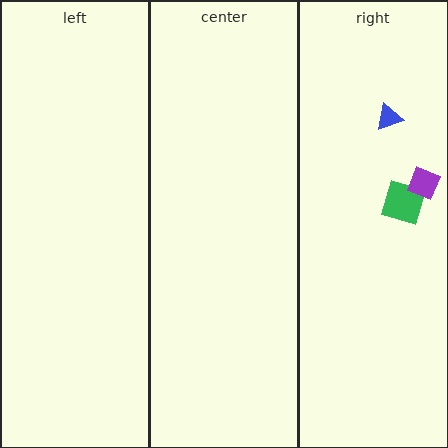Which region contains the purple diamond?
The right region.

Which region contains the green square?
The right region.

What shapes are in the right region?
The green square, the purple diamond, the blue triangle.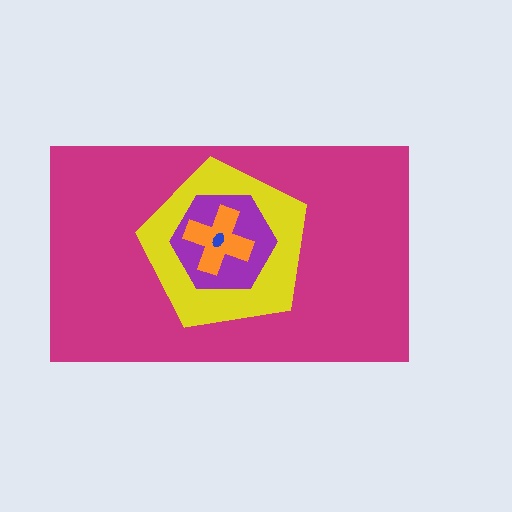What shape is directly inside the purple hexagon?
The orange cross.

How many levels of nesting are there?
5.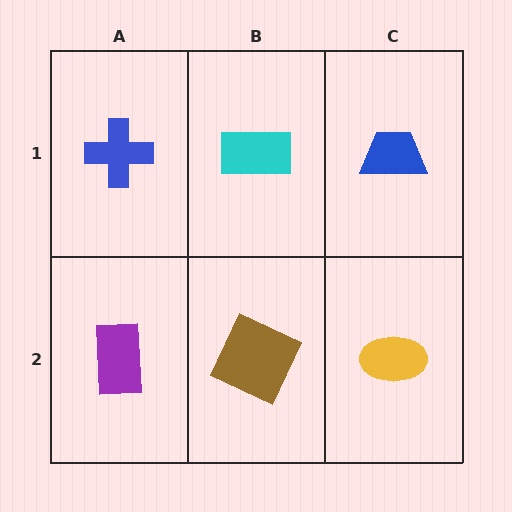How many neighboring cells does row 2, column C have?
2.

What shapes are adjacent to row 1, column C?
A yellow ellipse (row 2, column C), a cyan rectangle (row 1, column B).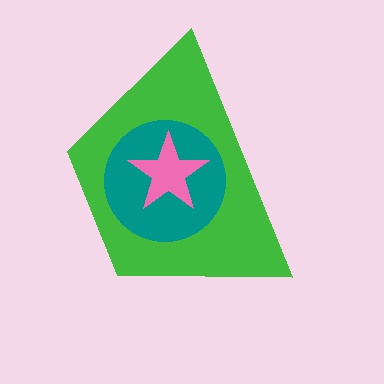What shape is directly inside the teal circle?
The pink star.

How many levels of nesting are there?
3.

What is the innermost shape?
The pink star.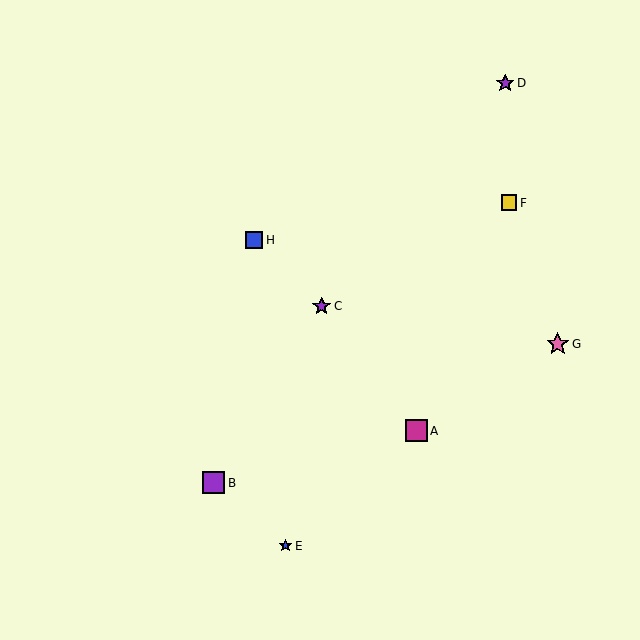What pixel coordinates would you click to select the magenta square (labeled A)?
Click at (416, 431) to select the magenta square A.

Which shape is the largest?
The pink star (labeled G) is the largest.